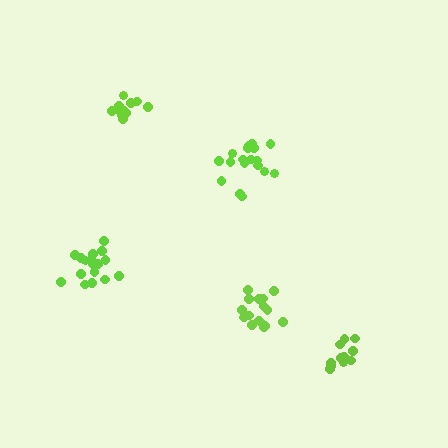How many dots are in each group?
Group 1: 16 dots, Group 2: 17 dots, Group 3: 12 dots, Group 4: 18 dots, Group 5: 12 dots (75 total).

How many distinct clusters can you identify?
There are 5 distinct clusters.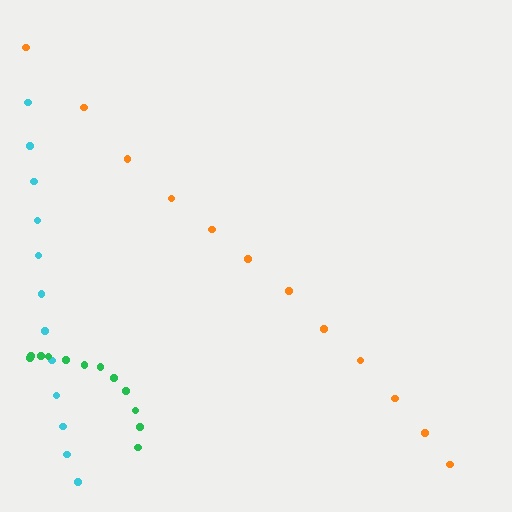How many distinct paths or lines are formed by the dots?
There are 3 distinct paths.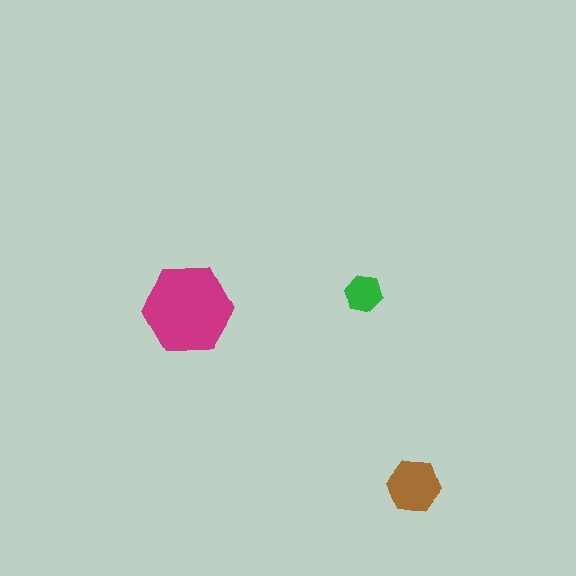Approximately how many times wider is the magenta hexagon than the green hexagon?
About 2.5 times wider.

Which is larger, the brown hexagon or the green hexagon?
The brown one.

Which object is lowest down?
The brown hexagon is bottommost.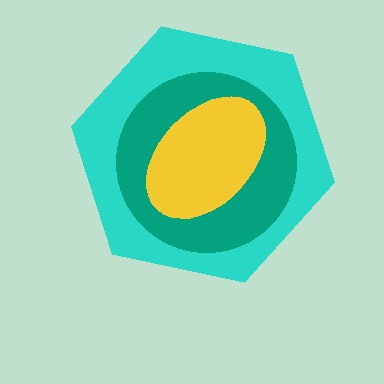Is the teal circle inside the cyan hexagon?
Yes.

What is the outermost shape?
The cyan hexagon.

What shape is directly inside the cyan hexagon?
The teal circle.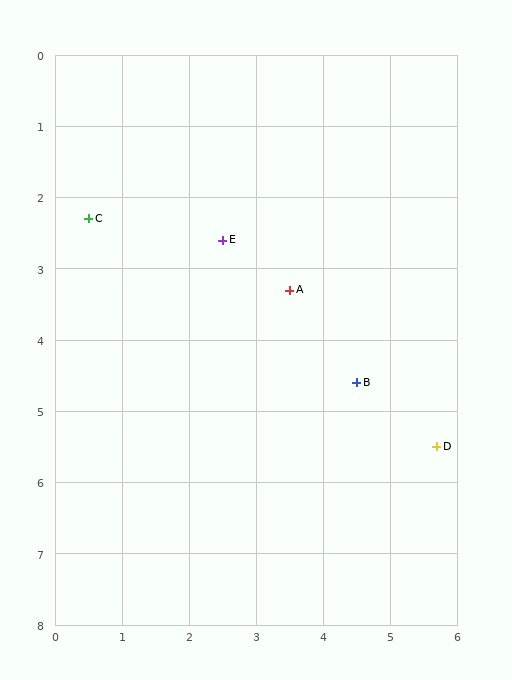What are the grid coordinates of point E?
Point E is at approximately (2.5, 2.6).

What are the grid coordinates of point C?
Point C is at approximately (0.5, 2.3).